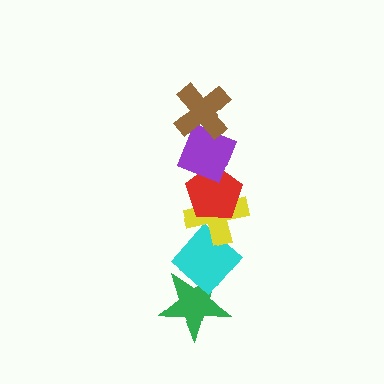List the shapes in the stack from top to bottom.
From top to bottom: the brown cross, the purple square, the red pentagon, the yellow cross, the cyan diamond, the green star.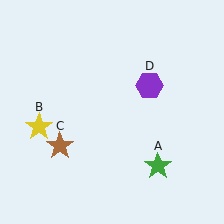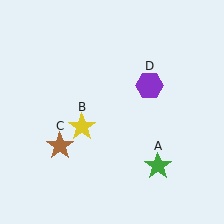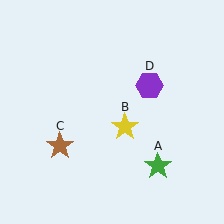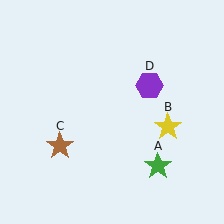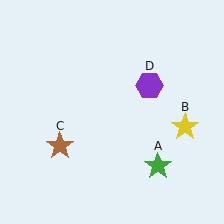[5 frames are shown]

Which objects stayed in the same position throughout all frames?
Green star (object A) and brown star (object C) and purple hexagon (object D) remained stationary.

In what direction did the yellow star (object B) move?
The yellow star (object B) moved right.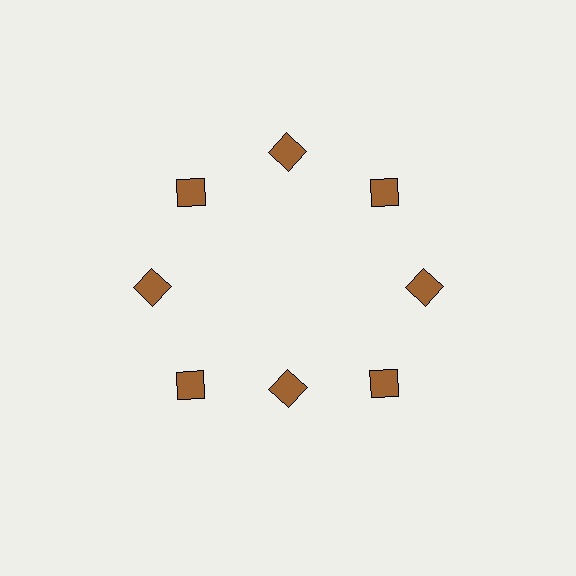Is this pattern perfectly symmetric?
No. The 8 brown squares are arranged in a ring, but one element near the 6 o'clock position is pulled inward toward the center, breaking the 8-fold rotational symmetry.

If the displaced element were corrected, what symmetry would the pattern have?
It would have 8-fold rotational symmetry — the pattern would map onto itself every 45 degrees.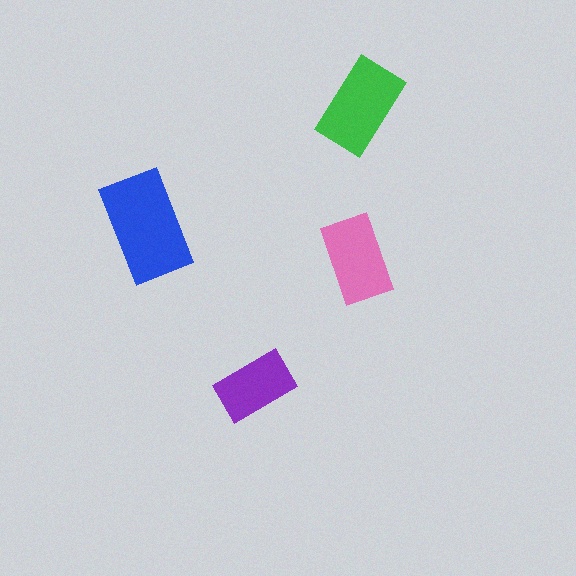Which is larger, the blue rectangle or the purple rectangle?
The blue one.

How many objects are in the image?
There are 4 objects in the image.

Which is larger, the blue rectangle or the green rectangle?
The blue one.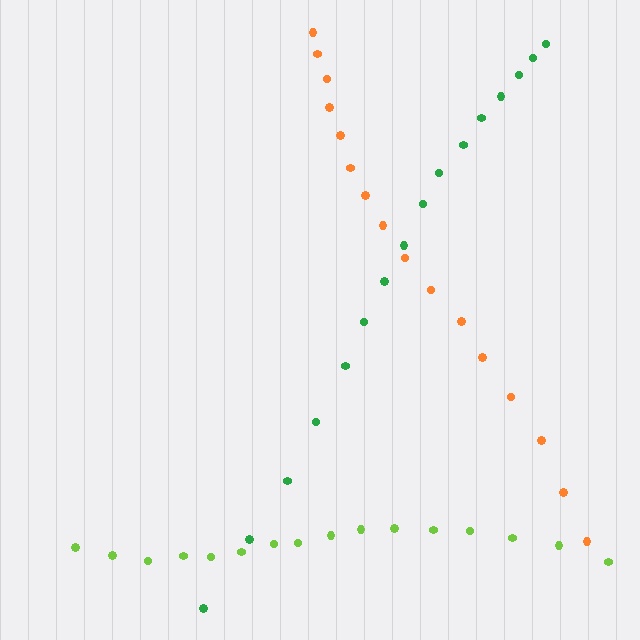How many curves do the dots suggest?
There are 3 distinct paths.